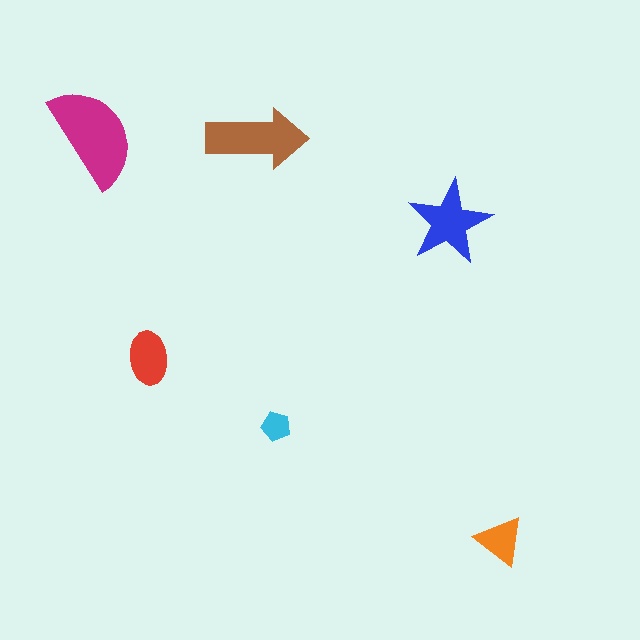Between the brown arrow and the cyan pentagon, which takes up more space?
The brown arrow.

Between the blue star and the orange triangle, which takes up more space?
The blue star.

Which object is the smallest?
The cyan pentagon.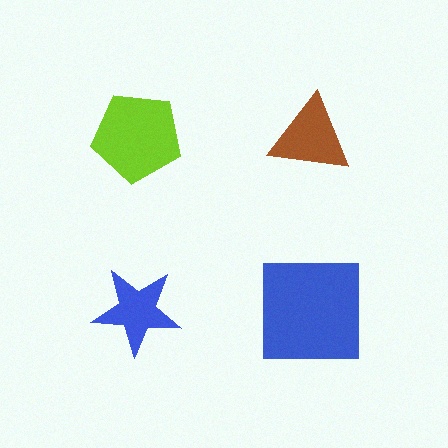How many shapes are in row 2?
2 shapes.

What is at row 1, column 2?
A brown triangle.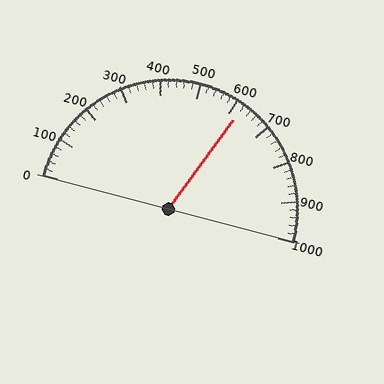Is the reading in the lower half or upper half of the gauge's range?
The reading is in the upper half of the range (0 to 1000).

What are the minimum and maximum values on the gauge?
The gauge ranges from 0 to 1000.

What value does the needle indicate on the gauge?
The needle indicates approximately 620.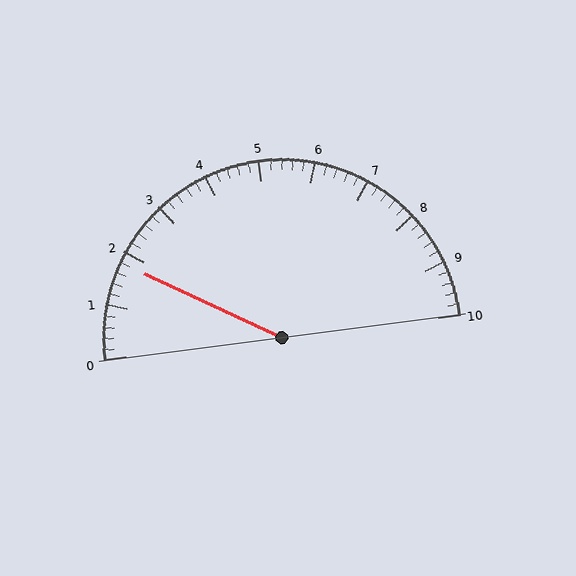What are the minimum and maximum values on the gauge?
The gauge ranges from 0 to 10.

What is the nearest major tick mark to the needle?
The nearest major tick mark is 2.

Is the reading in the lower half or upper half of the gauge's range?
The reading is in the lower half of the range (0 to 10).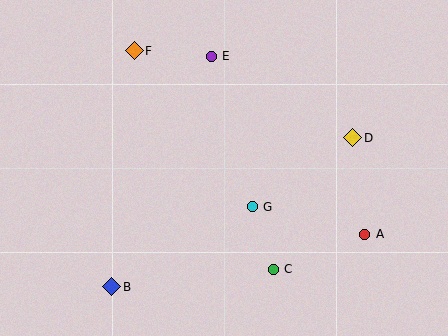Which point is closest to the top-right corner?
Point D is closest to the top-right corner.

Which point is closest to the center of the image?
Point G at (252, 207) is closest to the center.